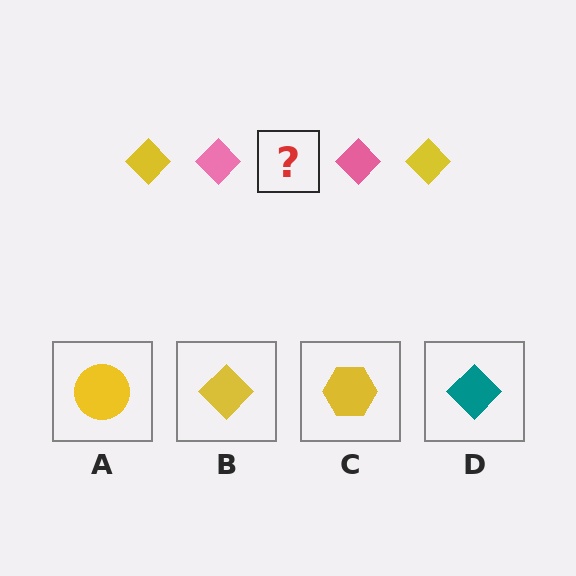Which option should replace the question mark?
Option B.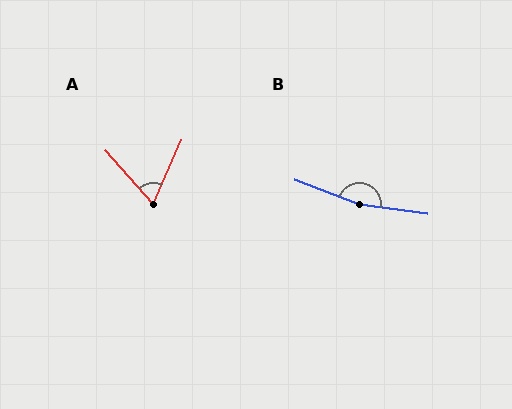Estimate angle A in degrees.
Approximately 65 degrees.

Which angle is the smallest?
A, at approximately 65 degrees.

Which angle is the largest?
B, at approximately 166 degrees.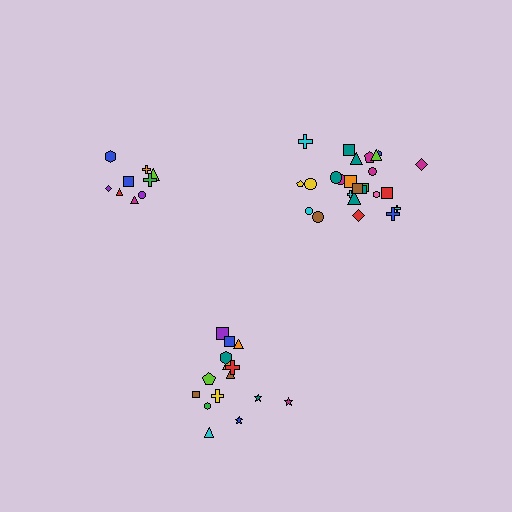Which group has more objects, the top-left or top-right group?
The top-right group.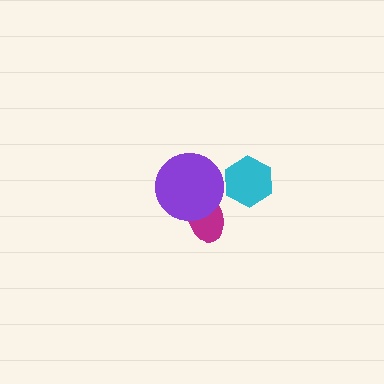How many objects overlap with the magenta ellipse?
1 object overlaps with the magenta ellipse.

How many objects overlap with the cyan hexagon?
0 objects overlap with the cyan hexagon.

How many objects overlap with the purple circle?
1 object overlaps with the purple circle.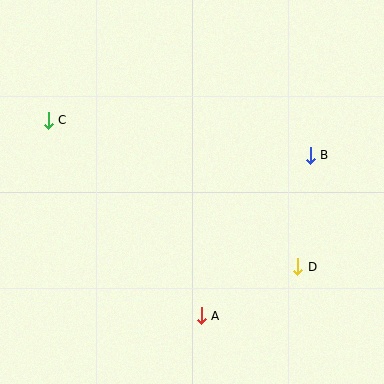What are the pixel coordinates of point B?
Point B is at (310, 155).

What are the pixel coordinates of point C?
Point C is at (48, 120).